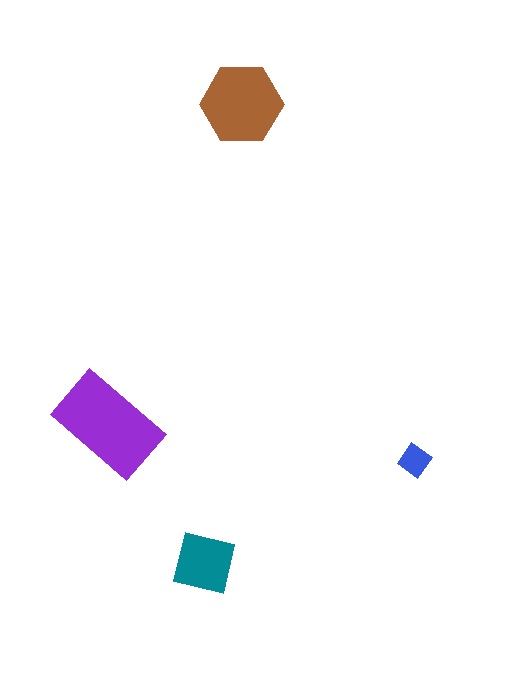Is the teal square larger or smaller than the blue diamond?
Larger.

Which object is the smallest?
The blue diamond.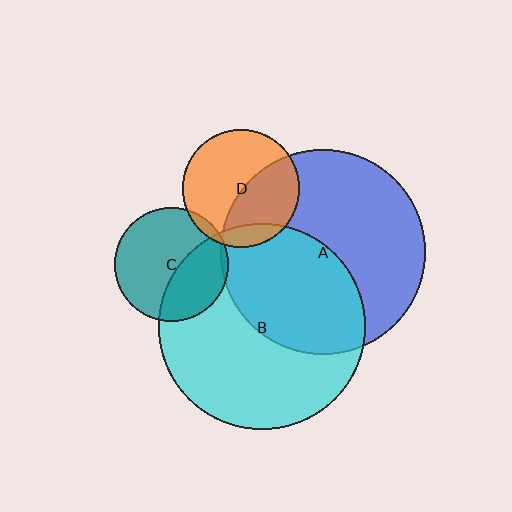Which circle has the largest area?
Circle B (cyan).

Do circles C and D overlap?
Yes.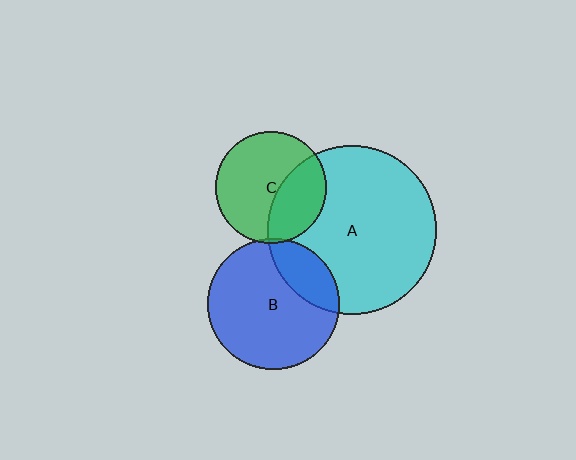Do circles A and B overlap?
Yes.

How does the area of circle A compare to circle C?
Approximately 2.3 times.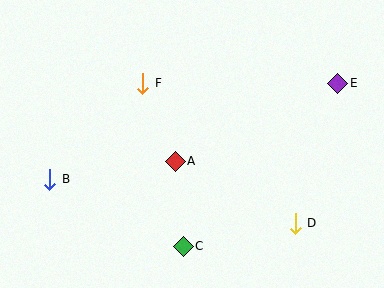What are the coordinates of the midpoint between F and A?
The midpoint between F and A is at (159, 122).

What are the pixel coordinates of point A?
Point A is at (175, 161).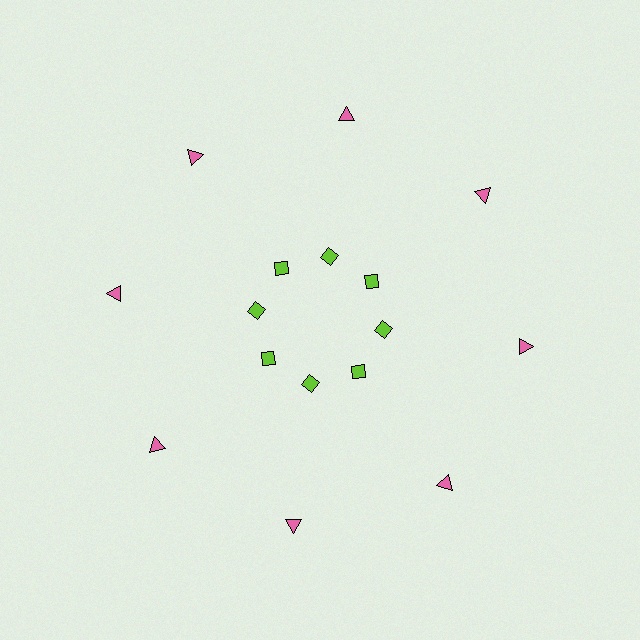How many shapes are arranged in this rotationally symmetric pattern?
There are 16 shapes, arranged in 8 groups of 2.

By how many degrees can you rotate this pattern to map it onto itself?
The pattern maps onto itself every 45 degrees of rotation.